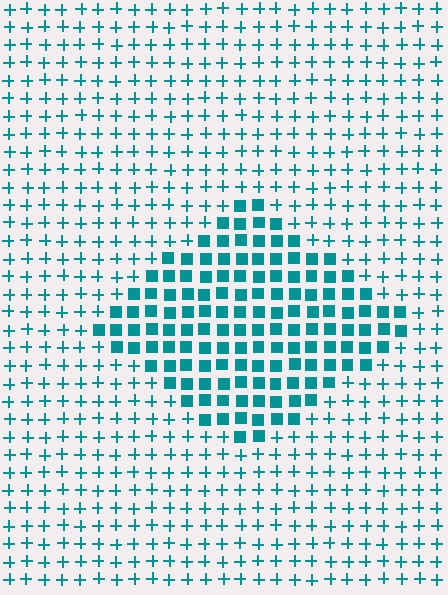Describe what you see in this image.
The image is filled with small teal elements arranged in a uniform grid. A diamond-shaped region contains squares, while the surrounding area contains plus signs. The boundary is defined purely by the change in element shape.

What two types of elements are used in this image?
The image uses squares inside the diamond region and plus signs outside it.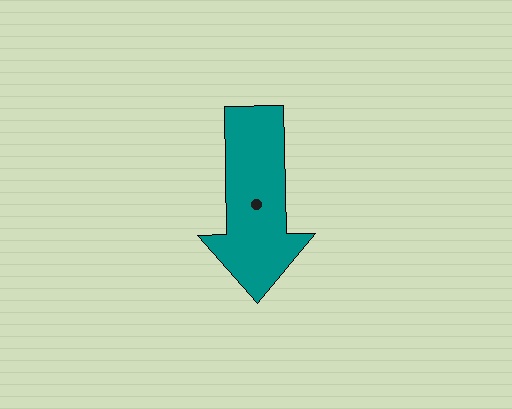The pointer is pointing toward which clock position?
Roughly 6 o'clock.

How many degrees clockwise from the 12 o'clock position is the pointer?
Approximately 179 degrees.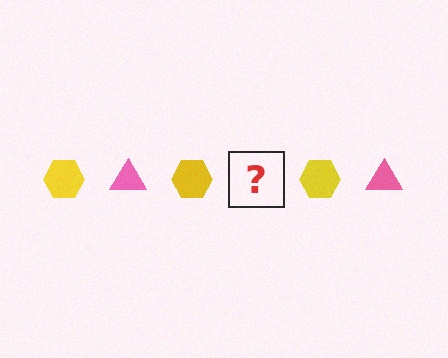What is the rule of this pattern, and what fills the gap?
The rule is that the pattern alternates between yellow hexagon and pink triangle. The gap should be filled with a pink triangle.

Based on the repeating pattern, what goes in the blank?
The blank should be a pink triangle.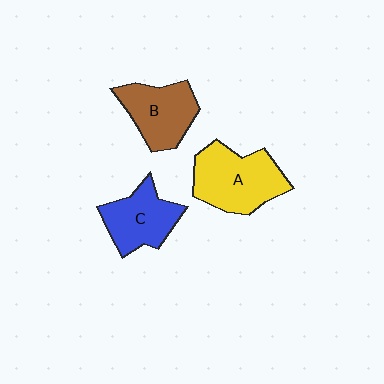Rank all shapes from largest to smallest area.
From largest to smallest: A (yellow), B (brown), C (blue).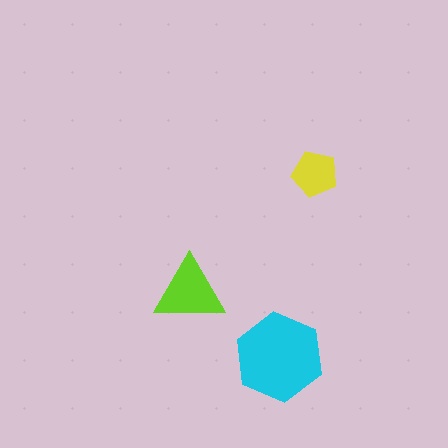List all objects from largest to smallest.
The cyan hexagon, the lime triangle, the yellow pentagon.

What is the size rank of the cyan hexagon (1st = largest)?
1st.